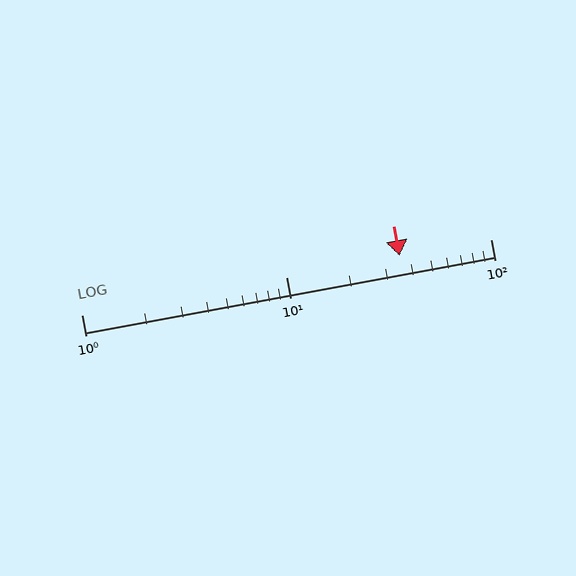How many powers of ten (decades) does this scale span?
The scale spans 2 decades, from 1 to 100.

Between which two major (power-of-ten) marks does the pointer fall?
The pointer is between 10 and 100.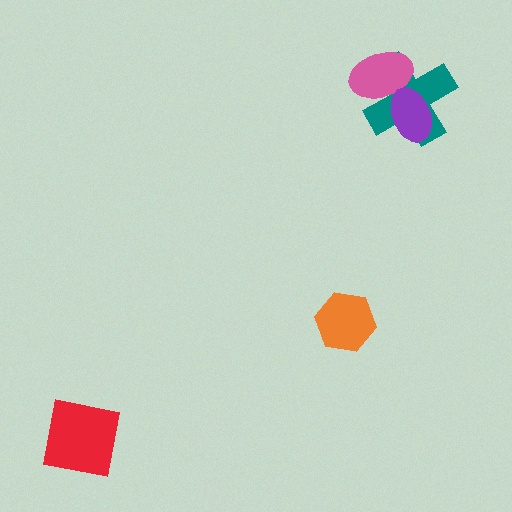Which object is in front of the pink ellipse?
The purple ellipse is in front of the pink ellipse.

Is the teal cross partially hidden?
Yes, it is partially covered by another shape.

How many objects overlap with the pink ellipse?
2 objects overlap with the pink ellipse.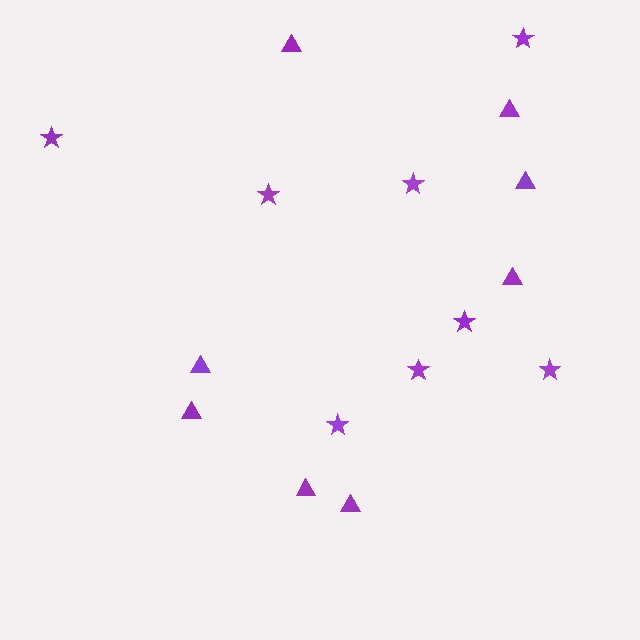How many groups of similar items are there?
There are 2 groups: one group of triangles (8) and one group of stars (8).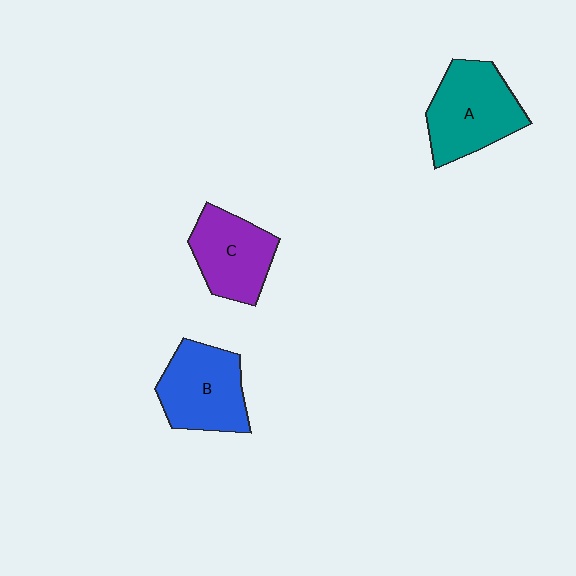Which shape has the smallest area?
Shape C (purple).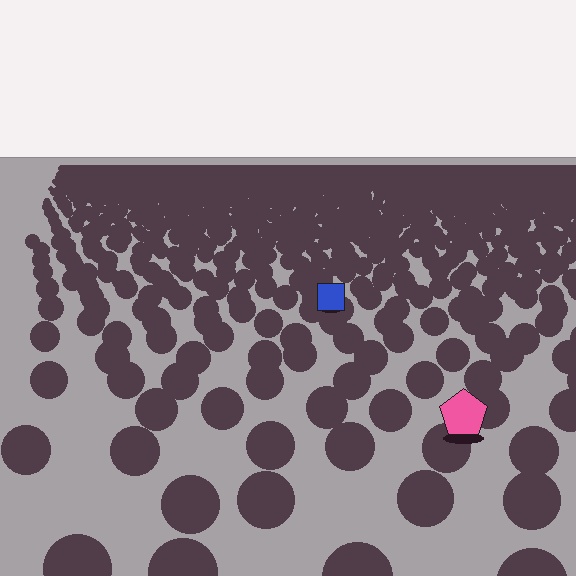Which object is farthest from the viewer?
The blue square is farthest from the viewer. It appears smaller and the ground texture around it is denser.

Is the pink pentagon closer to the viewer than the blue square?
Yes. The pink pentagon is closer — you can tell from the texture gradient: the ground texture is coarser near it.